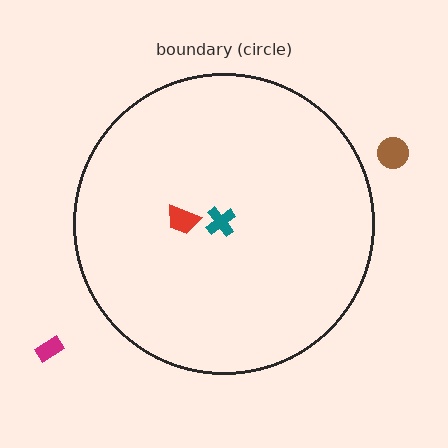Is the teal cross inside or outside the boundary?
Inside.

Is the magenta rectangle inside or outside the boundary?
Outside.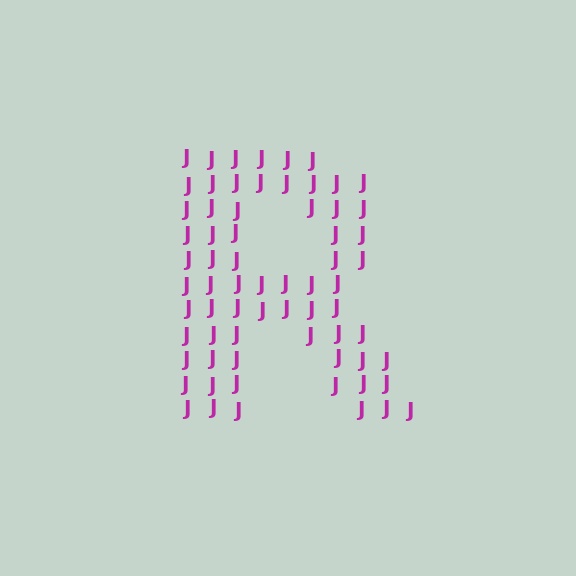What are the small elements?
The small elements are letter J's.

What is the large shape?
The large shape is the letter R.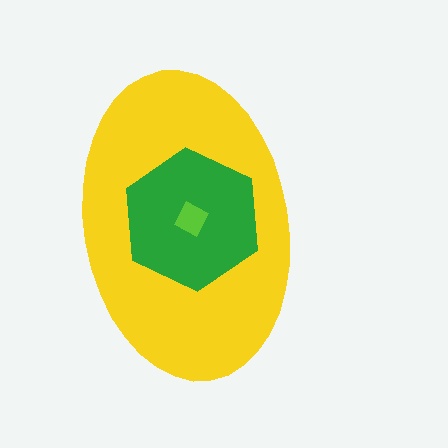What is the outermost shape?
The yellow ellipse.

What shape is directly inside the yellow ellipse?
The green hexagon.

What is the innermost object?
The lime diamond.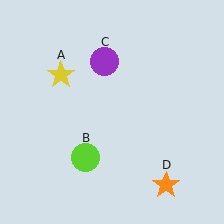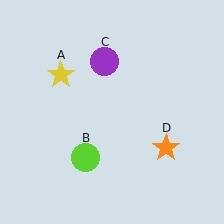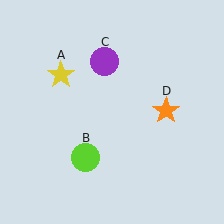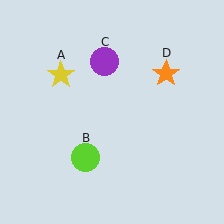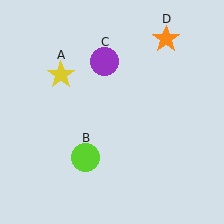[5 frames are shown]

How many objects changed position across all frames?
1 object changed position: orange star (object D).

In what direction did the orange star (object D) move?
The orange star (object D) moved up.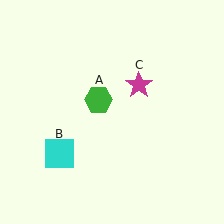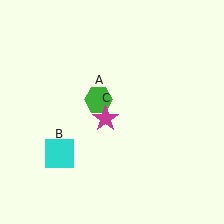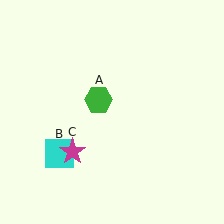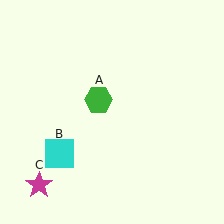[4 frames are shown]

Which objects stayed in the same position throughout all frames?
Green hexagon (object A) and cyan square (object B) remained stationary.